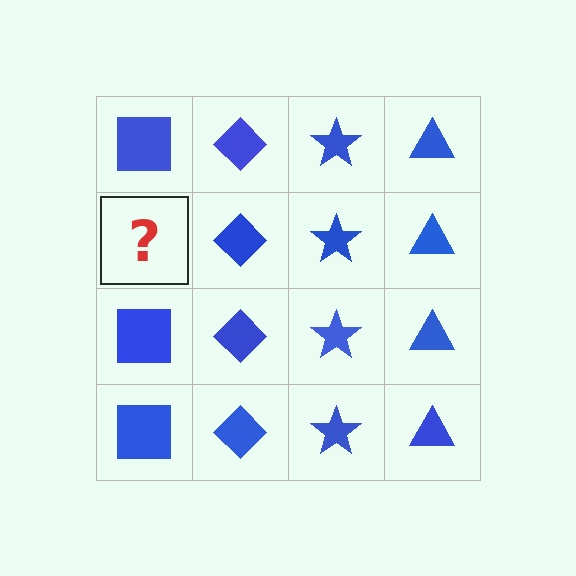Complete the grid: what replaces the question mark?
The question mark should be replaced with a blue square.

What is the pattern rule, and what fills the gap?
The rule is that each column has a consistent shape. The gap should be filled with a blue square.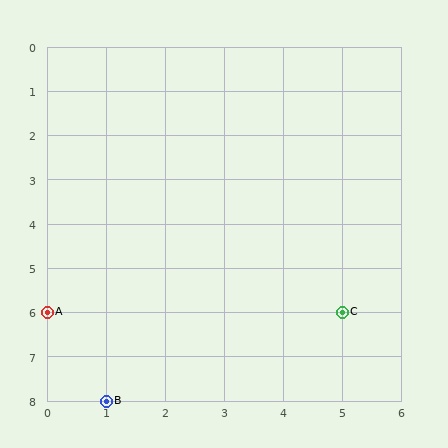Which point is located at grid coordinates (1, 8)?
Point B is at (1, 8).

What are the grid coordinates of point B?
Point B is at grid coordinates (1, 8).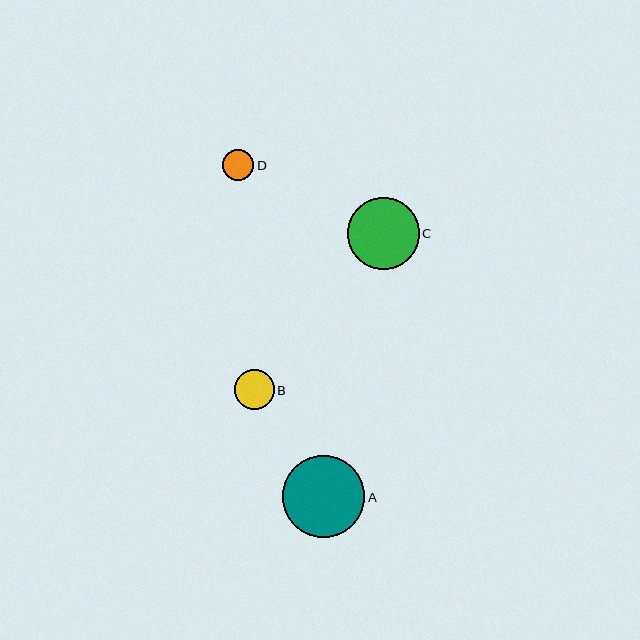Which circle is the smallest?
Circle D is the smallest with a size of approximately 31 pixels.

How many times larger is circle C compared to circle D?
Circle C is approximately 2.3 times the size of circle D.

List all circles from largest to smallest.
From largest to smallest: A, C, B, D.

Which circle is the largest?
Circle A is the largest with a size of approximately 82 pixels.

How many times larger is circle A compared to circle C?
Circle A is approximately 1.2 times the size of circle C.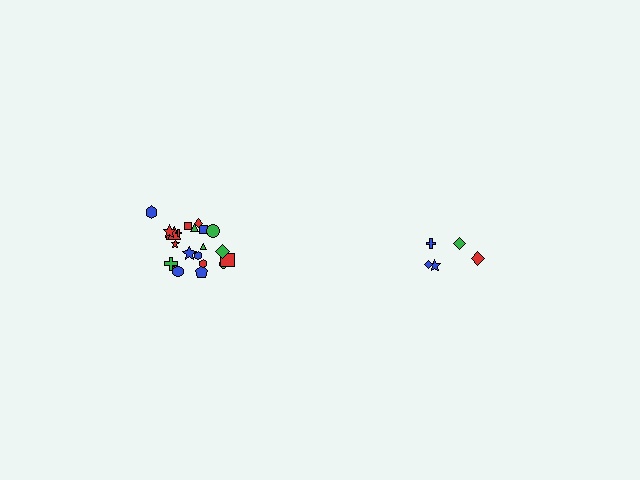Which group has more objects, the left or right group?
The left group.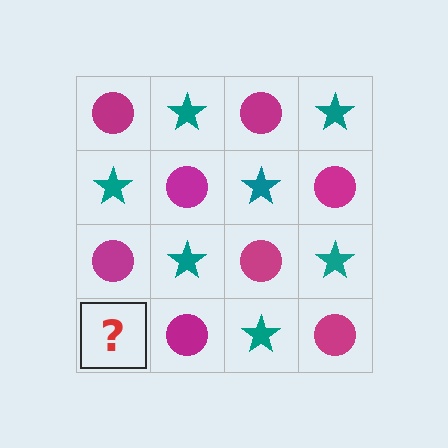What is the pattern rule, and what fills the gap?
The rule is that it alternates magenta circle and teal star in a checkerboard pattern. The gap should be filled with a teal star.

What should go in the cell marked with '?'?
The missing cell should contain a teal star.